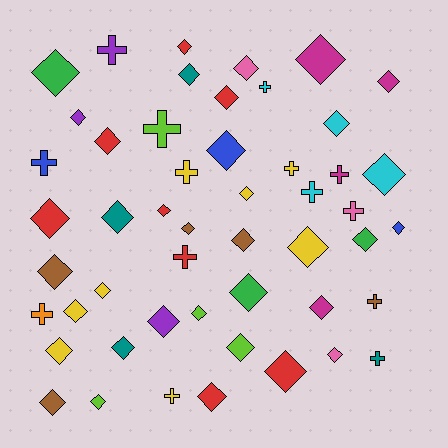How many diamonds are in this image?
There are 36 diamonds.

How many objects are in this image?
There are 50 objects.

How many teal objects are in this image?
There are 4 teal objects.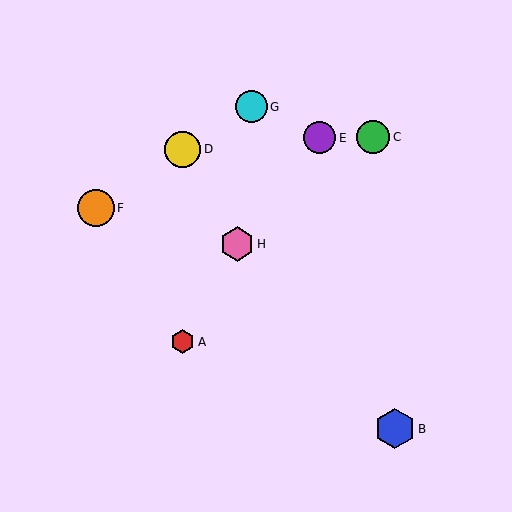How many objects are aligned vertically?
2 objects (A, D) are aligned vertically.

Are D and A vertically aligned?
Yes, both are at x≈183.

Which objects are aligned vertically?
Objects A, D are aligned vertically.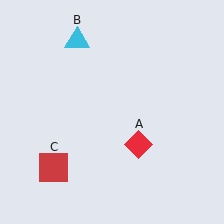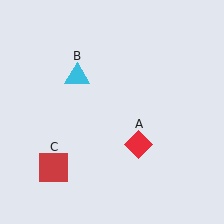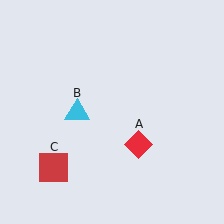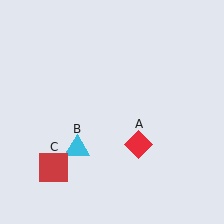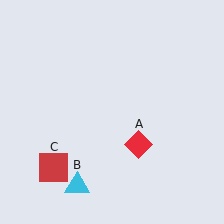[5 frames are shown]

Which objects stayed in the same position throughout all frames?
Red diamond (object A) and red square (object C) remained stationary.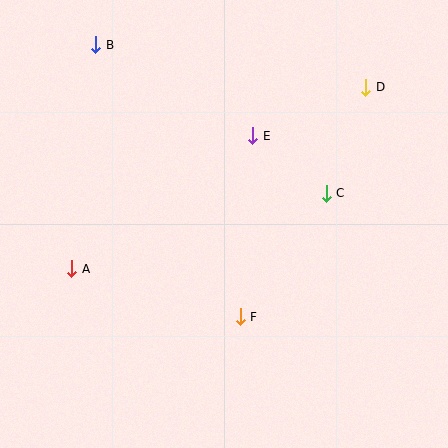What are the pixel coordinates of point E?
Point E is at (253, 136).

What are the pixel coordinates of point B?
Point B is at (96, 45).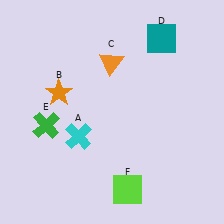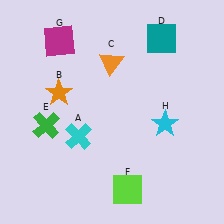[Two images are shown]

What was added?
A magenta square (G), a cyan star (H) were added in Image 2.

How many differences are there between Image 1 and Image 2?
There are 2 differences between the two images.